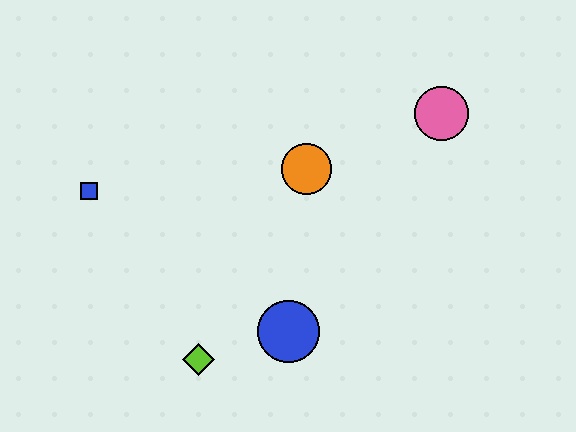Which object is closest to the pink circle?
The orange circle is closest to the pink circle.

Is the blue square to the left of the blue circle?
Yes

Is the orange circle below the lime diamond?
No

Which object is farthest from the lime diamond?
The pink circle is farthest from the lime diamond.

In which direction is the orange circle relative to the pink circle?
The orange circle is to the left of the pink circle.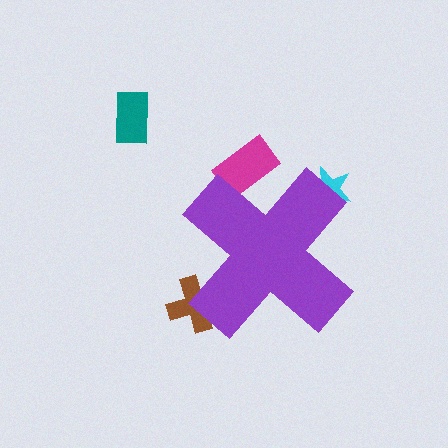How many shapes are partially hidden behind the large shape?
3 shapes are partially hidden.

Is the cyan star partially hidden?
Yes, the cyan star is partially hidden behind the purple cross.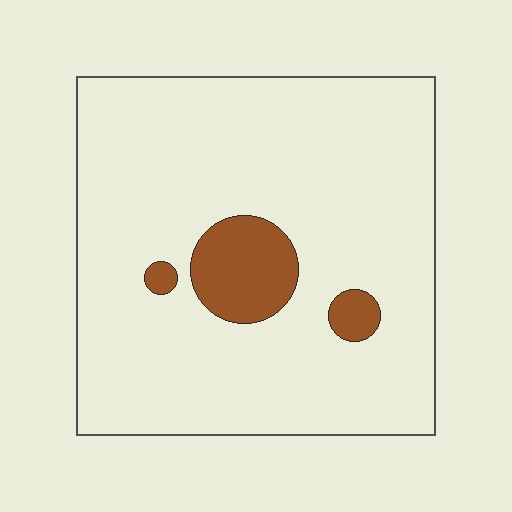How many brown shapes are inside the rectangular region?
3.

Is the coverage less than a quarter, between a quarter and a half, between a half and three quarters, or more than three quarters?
Less than a quarter.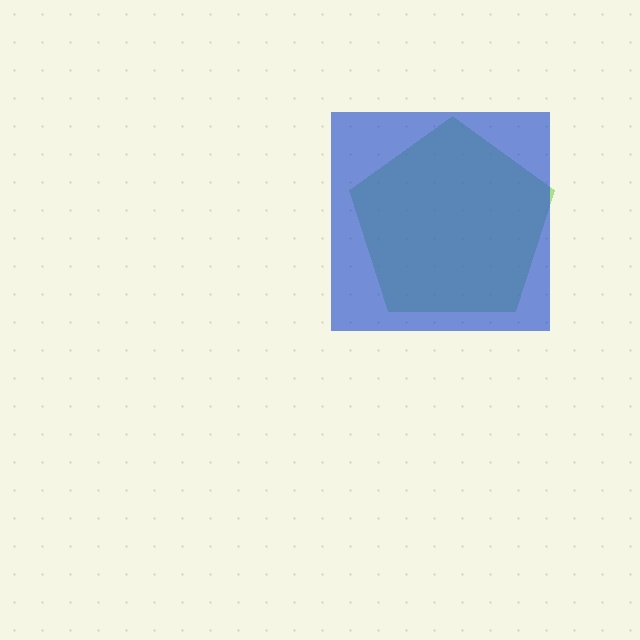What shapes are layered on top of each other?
The layered shapes are: a lime pentagon, a blue square.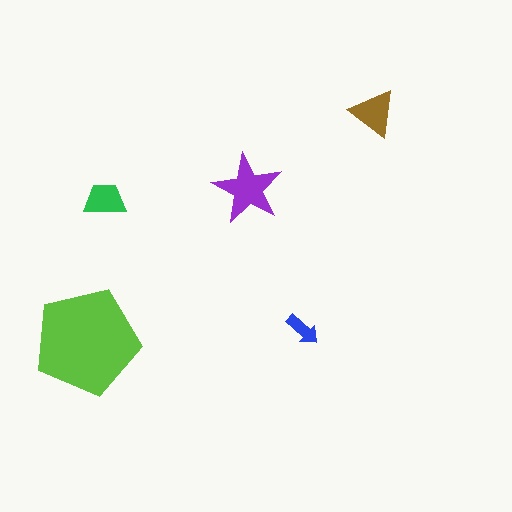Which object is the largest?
The lime pentagon.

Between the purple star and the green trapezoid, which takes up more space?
The purple star.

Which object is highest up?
The brown triangle is topmost.